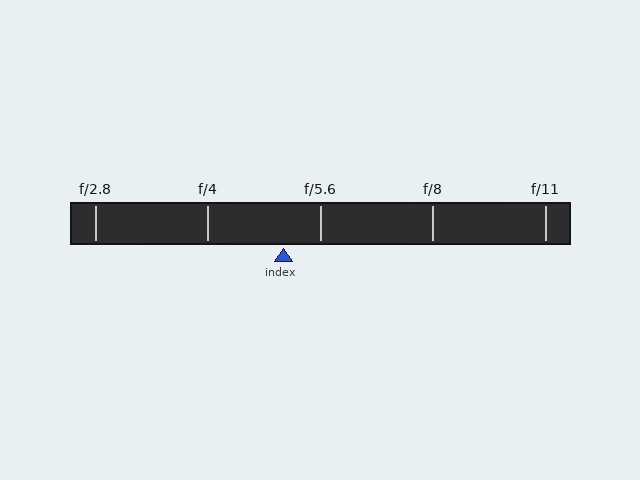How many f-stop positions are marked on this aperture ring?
There are 5 f-stop positions marked.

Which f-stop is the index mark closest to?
The index mark is closest to f/5.6.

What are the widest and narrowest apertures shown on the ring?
The widest aperture shown is f/2.8 and the narrowest is f/11.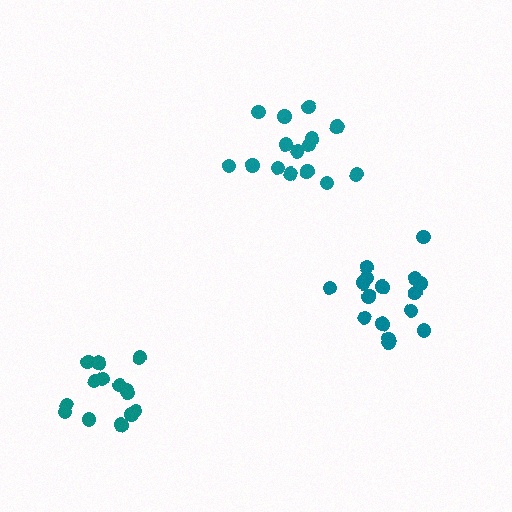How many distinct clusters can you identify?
There are 3 distinct clusters.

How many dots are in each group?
Group 1: 14 dots, Group 2: 15 dots, Group 3: 16 dots (45 total).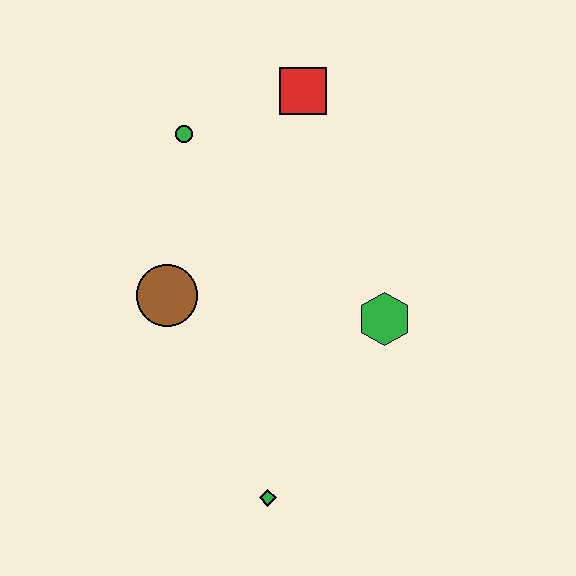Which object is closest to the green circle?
The red square is closest to the green circle.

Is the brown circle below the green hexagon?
No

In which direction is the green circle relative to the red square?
The green circle is to the left of the red square.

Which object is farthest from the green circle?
The green diamond is farthest from the green circle.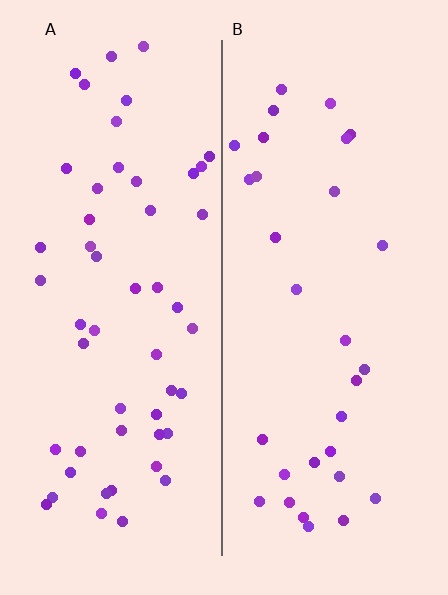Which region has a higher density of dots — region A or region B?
A (the left).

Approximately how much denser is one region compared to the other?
Approximately 1.7× — region A over region B.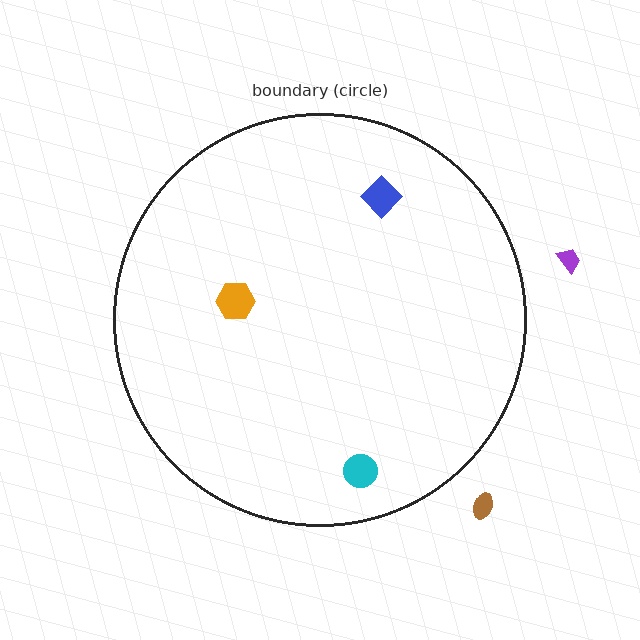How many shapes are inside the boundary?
3 inside, 2 outside.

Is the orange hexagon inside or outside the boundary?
Inside.